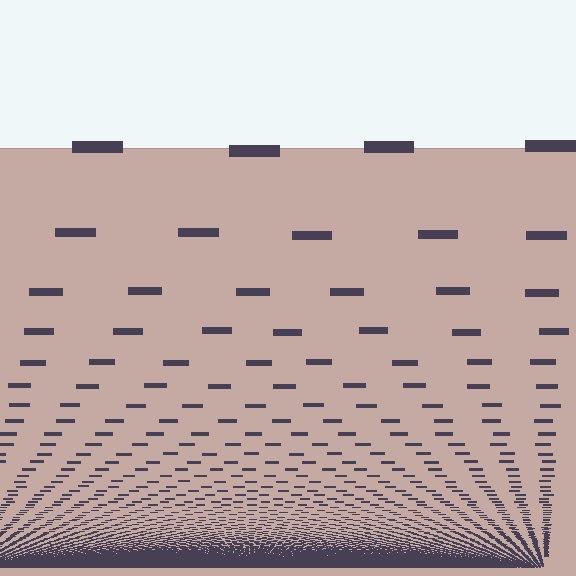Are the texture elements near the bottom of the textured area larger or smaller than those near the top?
Smaller. The gradient is inverted — elements near the bottom are smaller and denser.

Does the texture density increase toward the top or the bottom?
Density increases toward the bottom.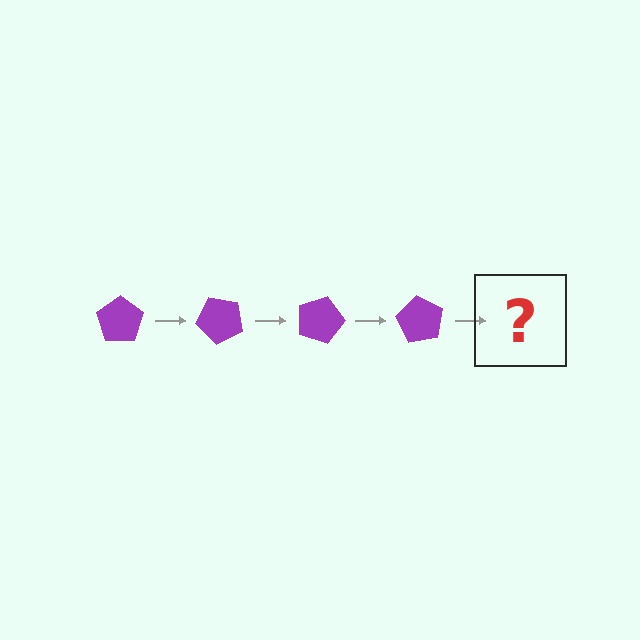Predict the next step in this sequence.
The next step is a purple pentagon rotated 180 degrees.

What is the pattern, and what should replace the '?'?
The pattern is that the pentagon rotates 45 degrees each step. The '?' should be a purple pentagon rotated 180 degrees.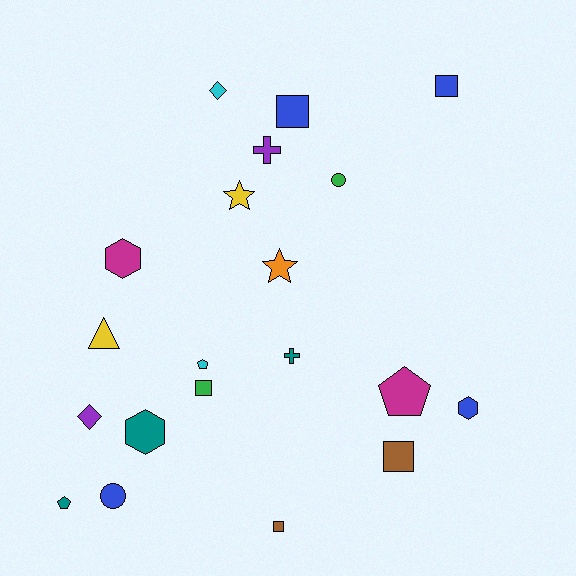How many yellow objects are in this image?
There are 2 yellow objects.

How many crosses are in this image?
There are 2 crosses.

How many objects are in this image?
There are 20 objects.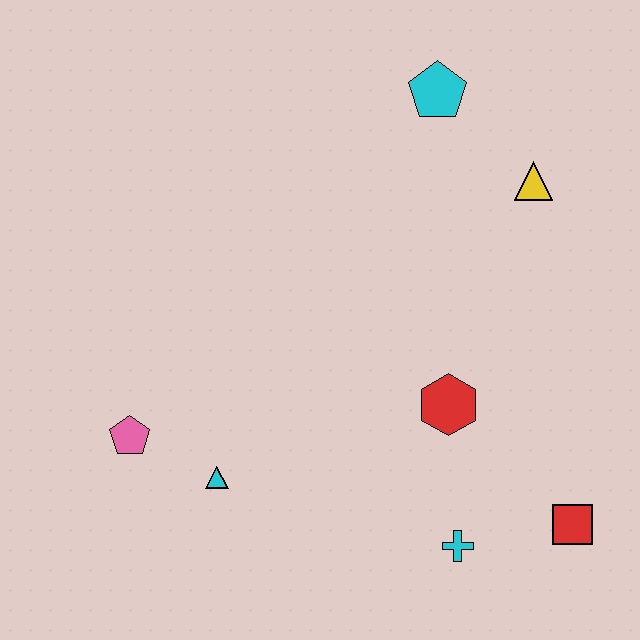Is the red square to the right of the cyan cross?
Yes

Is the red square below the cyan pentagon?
Yes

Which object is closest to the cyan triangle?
The pink pentagon is closest to the cyan triangle.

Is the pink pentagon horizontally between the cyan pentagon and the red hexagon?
No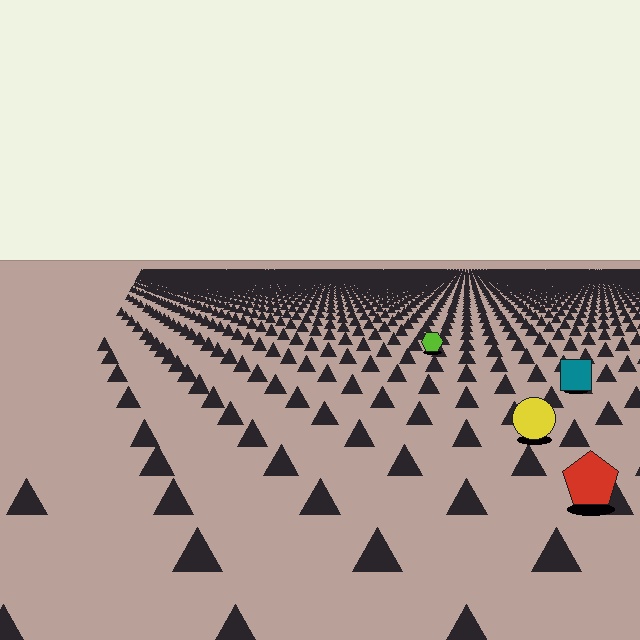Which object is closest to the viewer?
The red pentagon is closest. The texture marks near it are larger and more spread out.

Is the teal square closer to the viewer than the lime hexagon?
Yes. The teal square is closer — you can tell from the texture gradient: the ground texture is coarser near it.